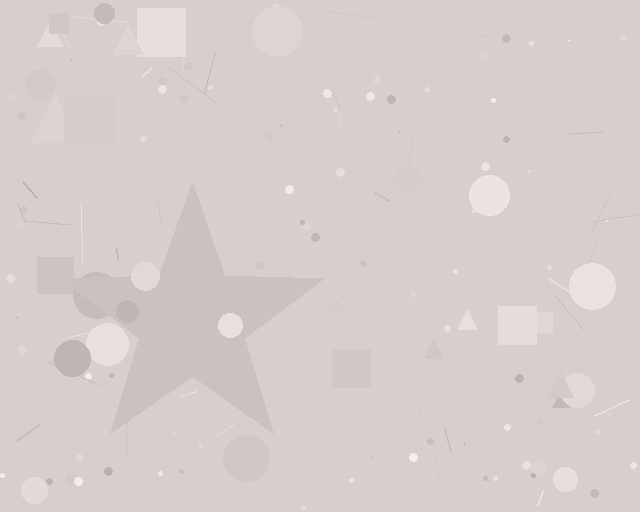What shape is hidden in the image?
A star is hidden in the image.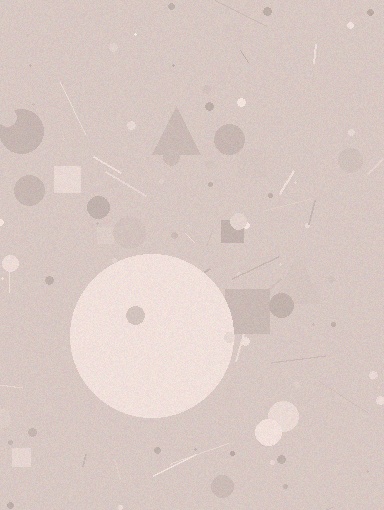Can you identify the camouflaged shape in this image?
The camouflaged shape is a circle.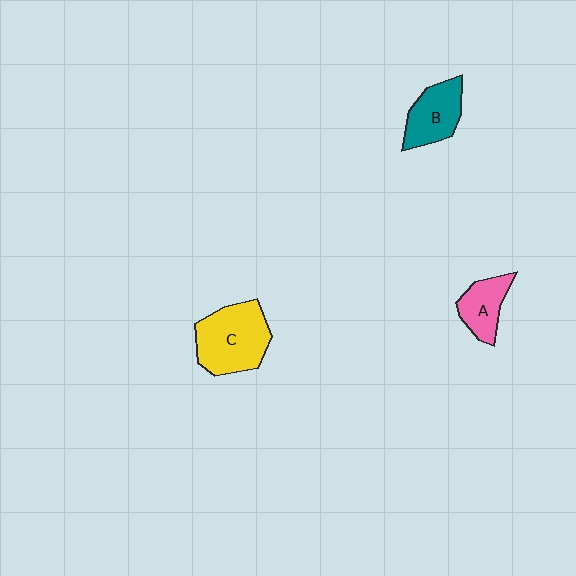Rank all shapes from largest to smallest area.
From largest to smallest: C (yellow), B (teal), A (pink).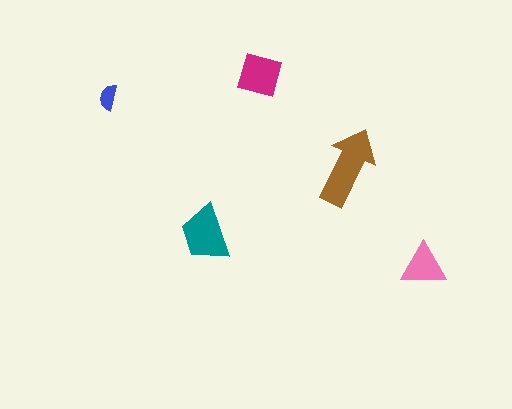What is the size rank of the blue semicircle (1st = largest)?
5th.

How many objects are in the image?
There are 5 objects in the image.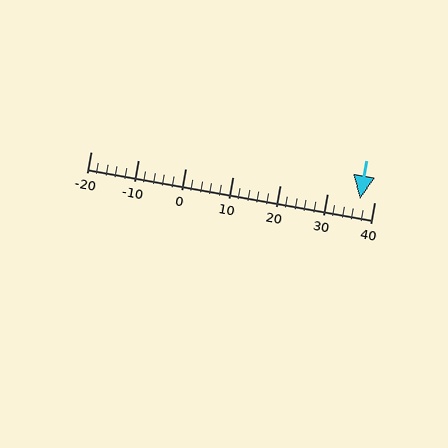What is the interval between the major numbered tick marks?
The major tick marks are spaced 10 units apart.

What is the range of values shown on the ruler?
The ruler shows values from -20 to 40.